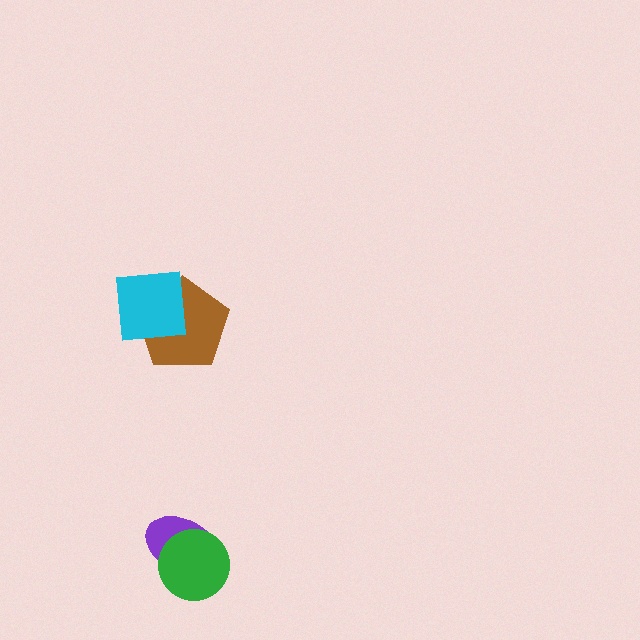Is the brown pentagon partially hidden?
Yes, it is partially covered by another shape.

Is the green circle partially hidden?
No, no other shape covers it.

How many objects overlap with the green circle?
1 object overlaps with the green circle.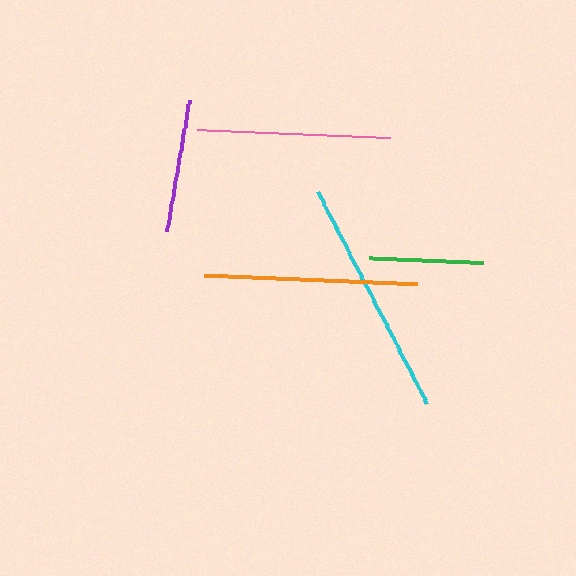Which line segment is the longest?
The cyan line is the longest at approximately 239 pixels.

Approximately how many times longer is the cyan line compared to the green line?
The cyan line is approximately 2.1 times the length of the green line.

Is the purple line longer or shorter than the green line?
The purple line is longer than the green line.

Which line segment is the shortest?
The green line is the shortest at approximately 114 pixels.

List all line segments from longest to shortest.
From longest to shortest: cyan, orange, pink, purple, green.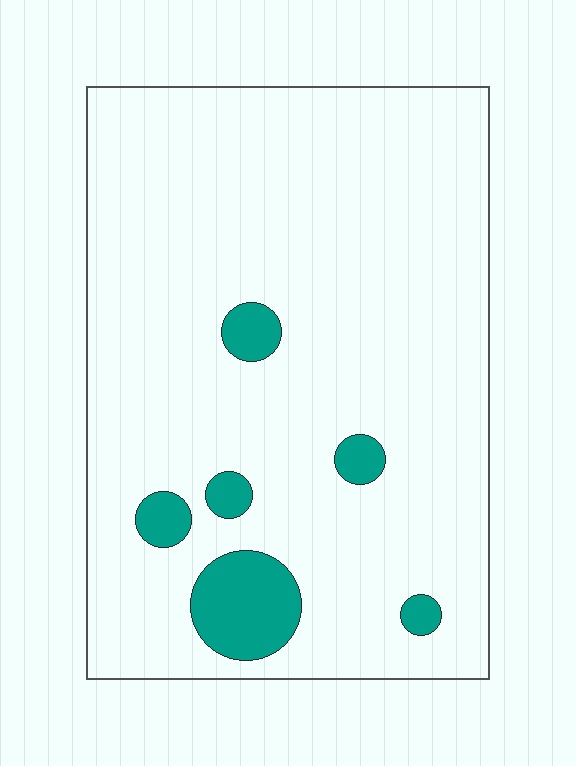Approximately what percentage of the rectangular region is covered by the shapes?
Approximately 10%.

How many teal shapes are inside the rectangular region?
6.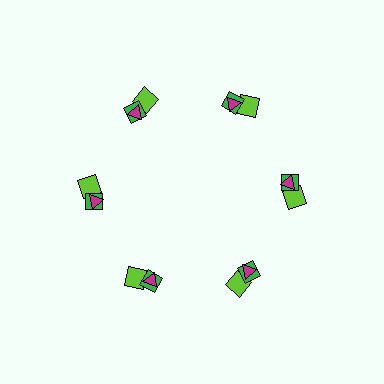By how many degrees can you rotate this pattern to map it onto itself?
The pattern maps onto itself every 60 degrees of rotation.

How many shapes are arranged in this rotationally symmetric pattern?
There are 18 shapes, arranged in 6 groups of 3.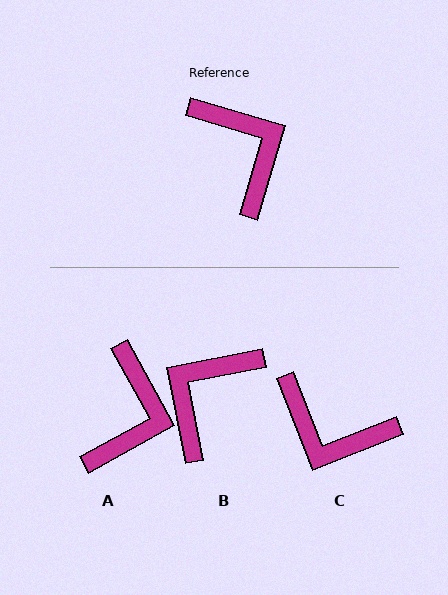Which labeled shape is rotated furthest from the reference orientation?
C, about 142 degrees away.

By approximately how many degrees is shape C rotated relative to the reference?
Approximately 142 degrees clockwise.